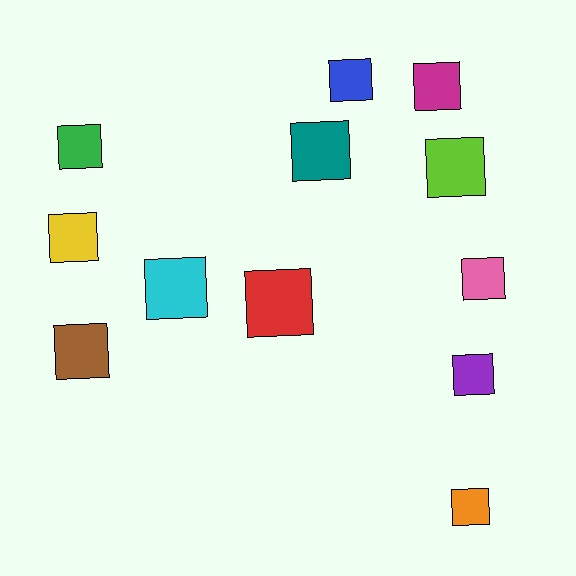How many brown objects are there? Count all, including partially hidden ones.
There is 1 brown object.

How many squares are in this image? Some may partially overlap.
There are 12 squares.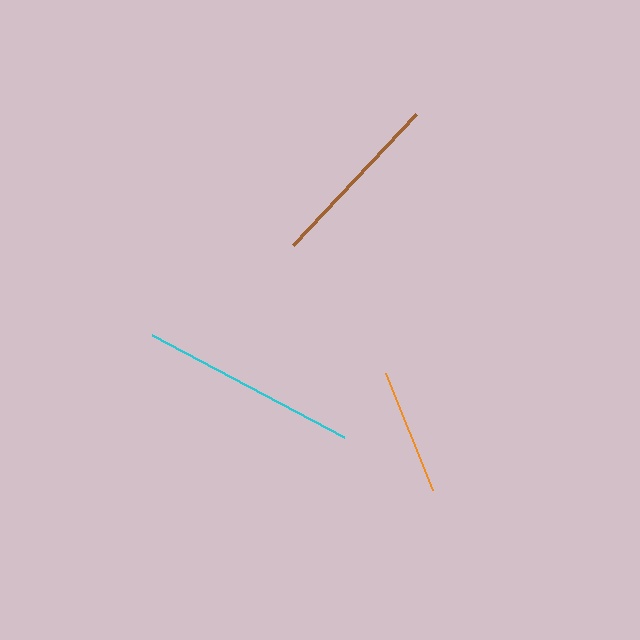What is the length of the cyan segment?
The cyan segment is approximately 217 pixels long.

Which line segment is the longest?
The cyan line is the longest at approximately 217 pixels.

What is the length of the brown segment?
The brown segment is approximately 180 pixels long.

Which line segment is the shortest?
The orange line is the shortest at approximately 126 pixels.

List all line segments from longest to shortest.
From longest to shortest: cyan, brown, orange.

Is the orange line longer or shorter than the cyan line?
The cyan line is longer than the orange line.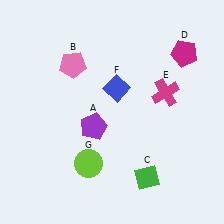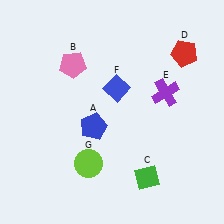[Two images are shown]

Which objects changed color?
A changed from purple to blue. D changed from magenta to red. E changed from magenta to purple.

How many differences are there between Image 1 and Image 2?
There are 3 differences between the two images.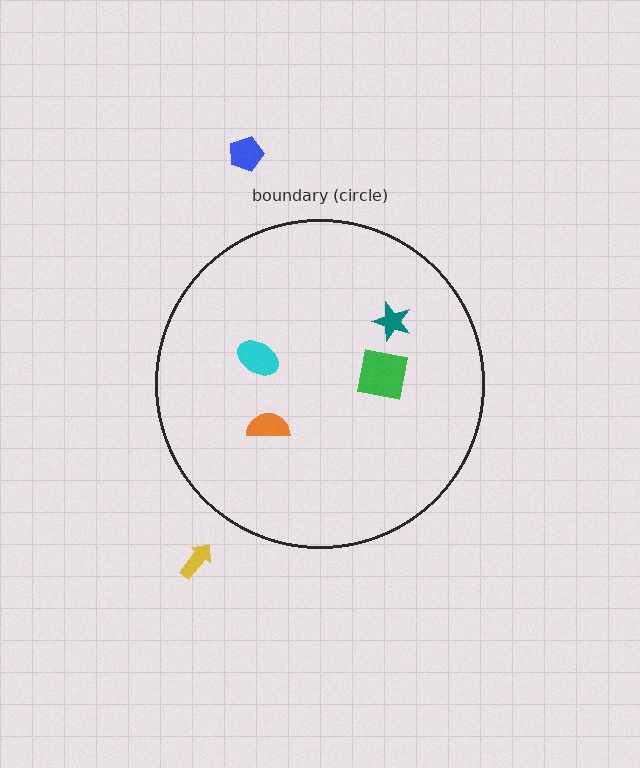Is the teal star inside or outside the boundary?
Inside.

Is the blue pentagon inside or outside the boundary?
Outside.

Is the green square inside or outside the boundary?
Inside.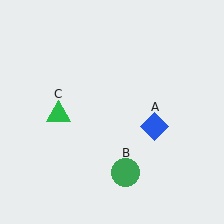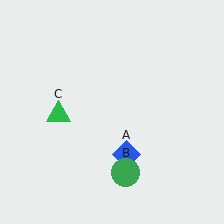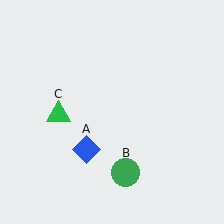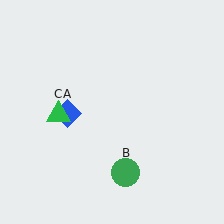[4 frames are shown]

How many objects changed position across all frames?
1 object changed position: blue diamond (object A).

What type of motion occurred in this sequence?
The blue diamond (object A) rotated clockwise around the center of the scene.